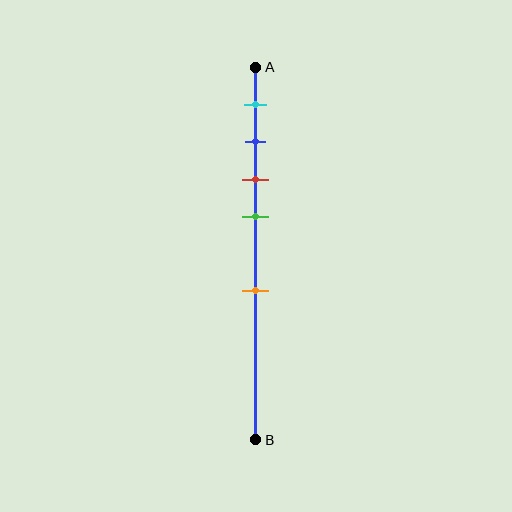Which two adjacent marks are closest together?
The blue and red marks are the closest adjacent pair.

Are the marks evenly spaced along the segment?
No, the marks are not evenly spaced.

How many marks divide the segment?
There are 5 marks dividing the segment.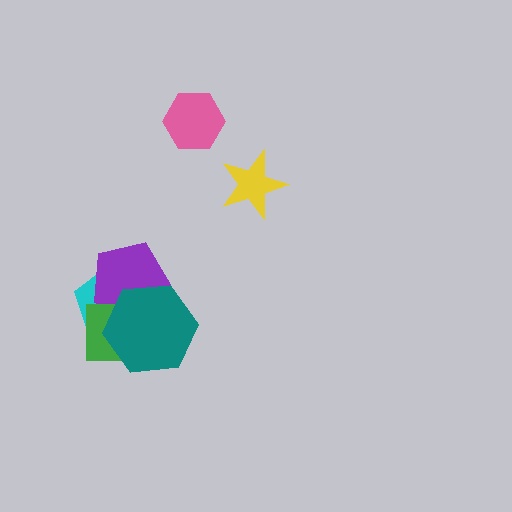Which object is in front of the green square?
The teal hexagon is in front of the green square.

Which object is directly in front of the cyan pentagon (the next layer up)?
The purple pentagon is directly in front of the cyan pentagon.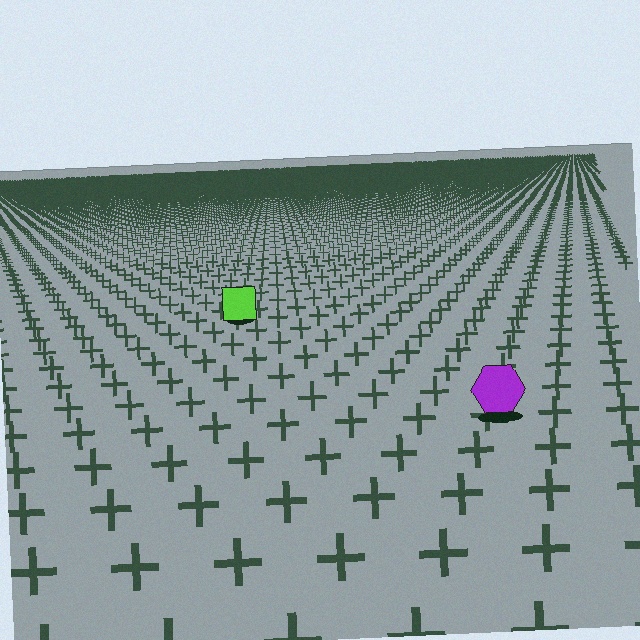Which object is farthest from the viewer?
The lime square is farthest from the viewer. It appears smaller and the ground texture around it is denser.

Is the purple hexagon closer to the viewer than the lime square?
Yes. The purple hexagon is closer — you can tell from the texture gradient: the ground texture is coarser near it.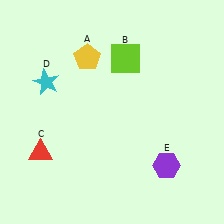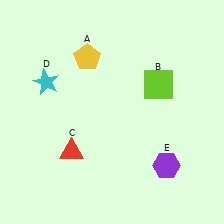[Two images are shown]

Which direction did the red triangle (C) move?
The red triangle (C) moved right.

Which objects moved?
The objects that moved are: the lime square (B), the red triangle (C).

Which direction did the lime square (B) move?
The lime square (B) moved right.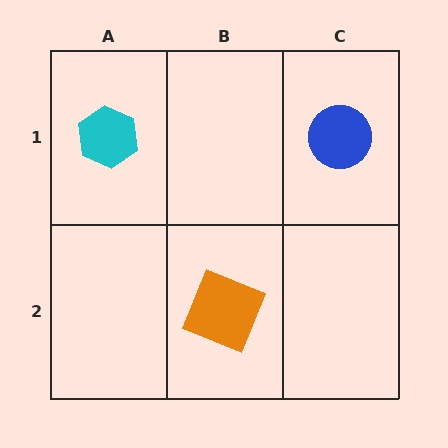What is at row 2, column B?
An orange square.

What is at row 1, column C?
A blue circle.